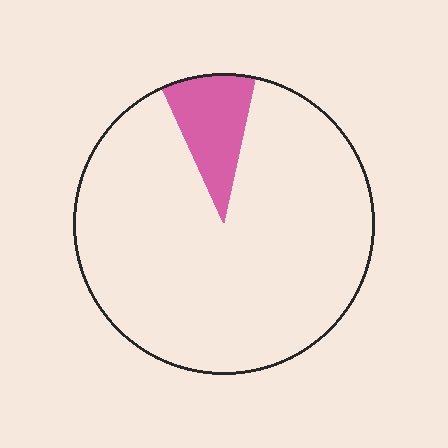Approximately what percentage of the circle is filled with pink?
Approximately 10%.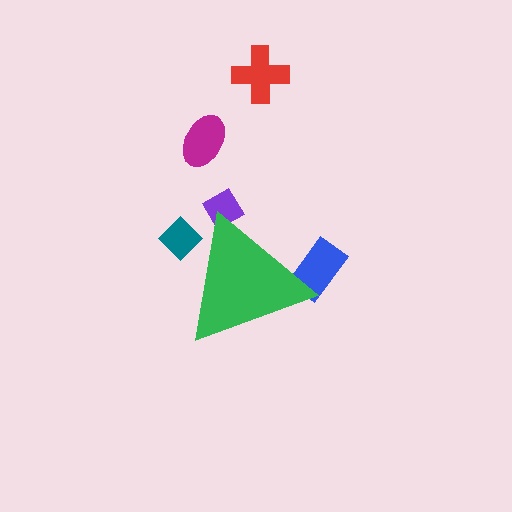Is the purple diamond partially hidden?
Yes, the purple diamond is partially hidden behind the green triangle.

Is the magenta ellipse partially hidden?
No, the magenta ellipse is fully visible.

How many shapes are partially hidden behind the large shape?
3 shapes are partially hidden.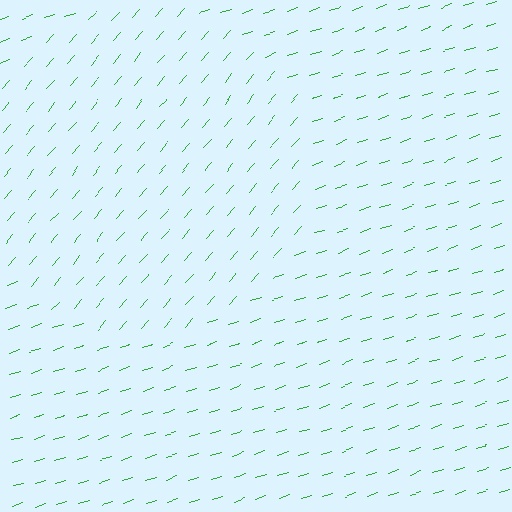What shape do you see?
I see a circle.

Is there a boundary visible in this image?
Yes, there is a texture boundary formed by a change in line orientation.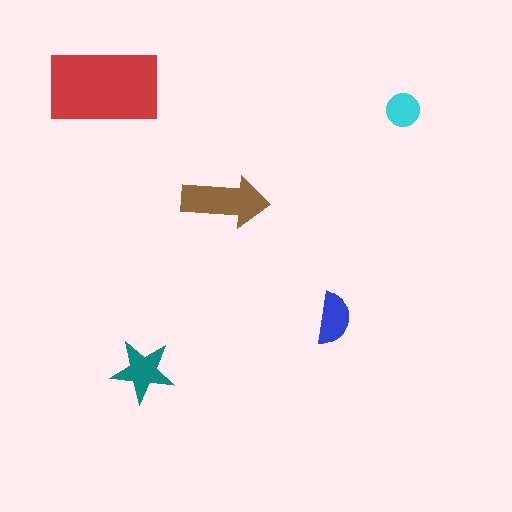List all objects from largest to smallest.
The red rectangle, the brown arrow, the teal star, the blue semicircle, the cyan circle.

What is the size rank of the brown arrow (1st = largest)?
2nd.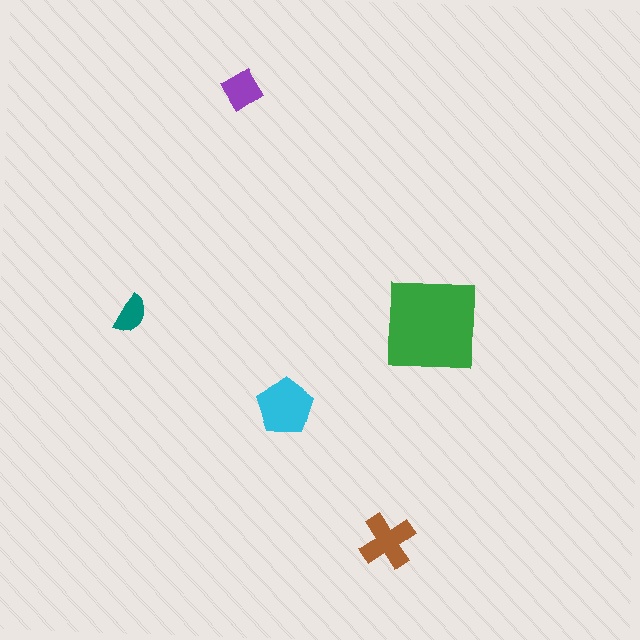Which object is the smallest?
The teal semicircle.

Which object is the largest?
The green square.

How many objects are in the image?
There are 5 objects in the image.